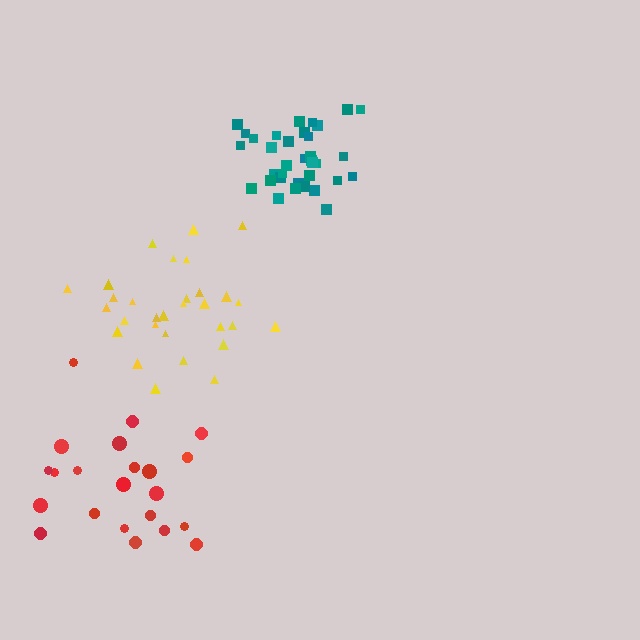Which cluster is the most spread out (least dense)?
Red.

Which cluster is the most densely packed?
Teal.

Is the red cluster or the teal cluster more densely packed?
Teal.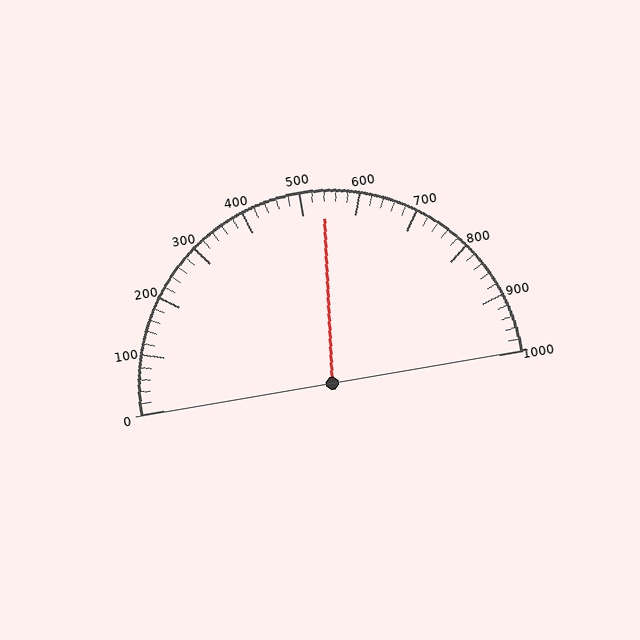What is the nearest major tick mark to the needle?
The nearest major tick mark is 500.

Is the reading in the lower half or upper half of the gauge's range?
The reading is in the upper half of the range (0 to 1000).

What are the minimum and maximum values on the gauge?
The gauge ranges from 0 to 1000.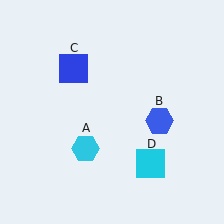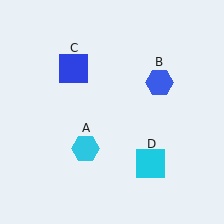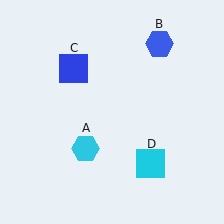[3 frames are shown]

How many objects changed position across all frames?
1 object changed position: blue hexagon (object B).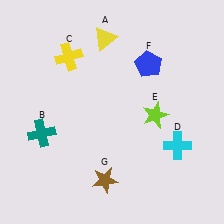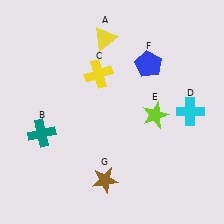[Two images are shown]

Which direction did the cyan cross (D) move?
The cyan cross (D) moved up.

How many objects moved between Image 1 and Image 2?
2 objects moved between the two images.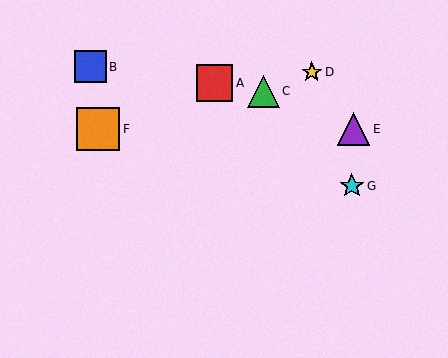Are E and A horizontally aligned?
No, E is at y≈129 and A is at y≈83.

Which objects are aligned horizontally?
Objects E, F are aligned horizontally.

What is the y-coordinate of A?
Object A is at y≈83.